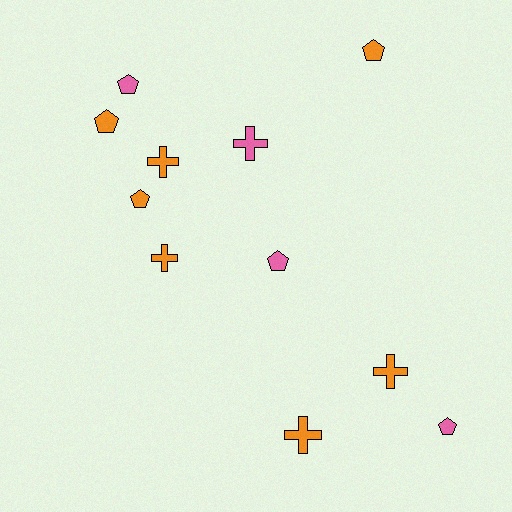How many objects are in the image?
There are 11 objects.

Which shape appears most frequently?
Pentagon, with 6 objects.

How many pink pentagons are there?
There are 3 pink pentagons.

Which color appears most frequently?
Orange, with 7 objects.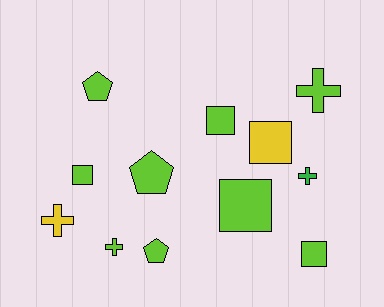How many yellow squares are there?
There is 1 yellow square.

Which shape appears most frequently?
Square, with 5 objects.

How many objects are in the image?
There are 12 objects.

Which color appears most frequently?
Lime, with 9 objects.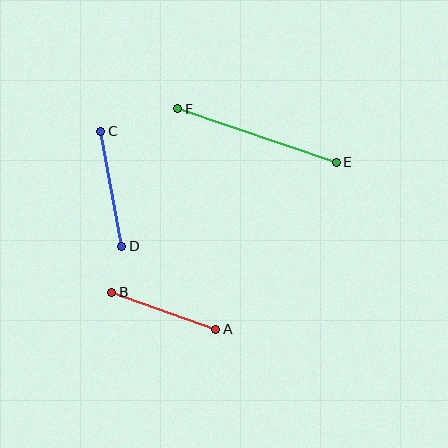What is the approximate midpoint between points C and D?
The midpoint is at approximately (111, 189) pixels.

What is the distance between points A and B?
The distance is approximately 110 pixels.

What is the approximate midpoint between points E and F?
The midpoint is at approximately (257, 136) pixels.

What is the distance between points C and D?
The distance is approximately 117 pixels.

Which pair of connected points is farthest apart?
Points E and F are farthest apart.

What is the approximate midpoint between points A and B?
The midpoint is at approximately (164, 311) pixels.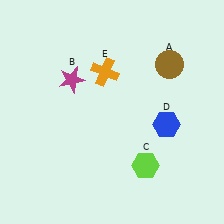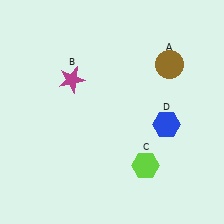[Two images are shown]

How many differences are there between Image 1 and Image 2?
There is 1 difference between the two images.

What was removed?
The orange cross (E) was removed in Image 2.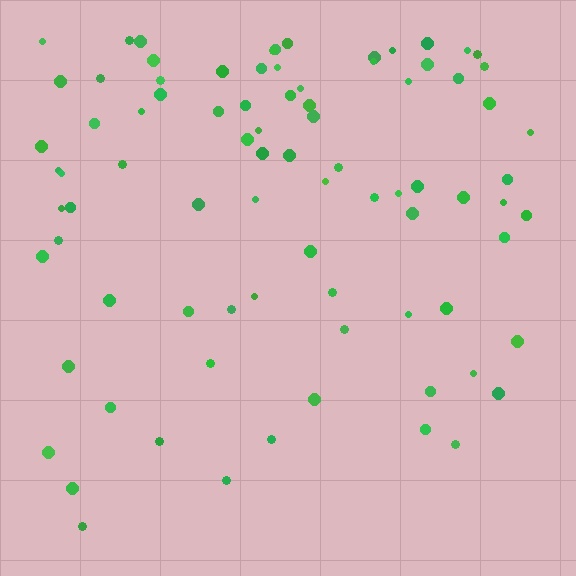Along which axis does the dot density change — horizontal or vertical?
Vertical.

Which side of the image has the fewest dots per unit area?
The bottom.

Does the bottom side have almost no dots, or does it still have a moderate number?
Still a moderate number, just noticeably fewer than the top.